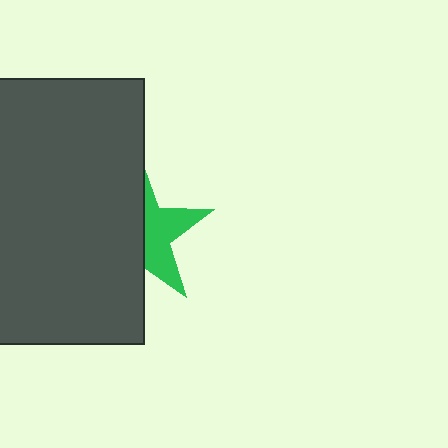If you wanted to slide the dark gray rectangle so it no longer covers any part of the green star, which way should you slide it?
Slide it left — that is the most direct way to separate the two shapes.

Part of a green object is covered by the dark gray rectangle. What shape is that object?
It is a star.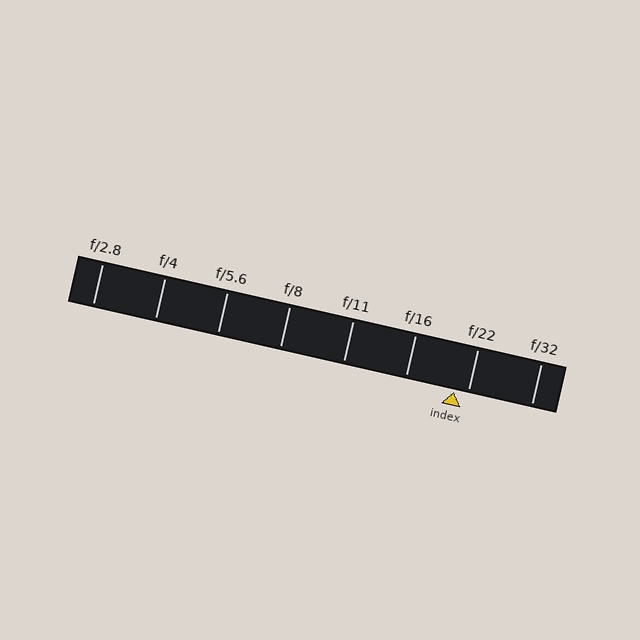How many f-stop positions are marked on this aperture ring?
There are 8 f-stop positions marked.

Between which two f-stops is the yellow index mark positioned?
The index mark is between f/16 and f/22.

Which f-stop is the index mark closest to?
The index mark is closest to f/22.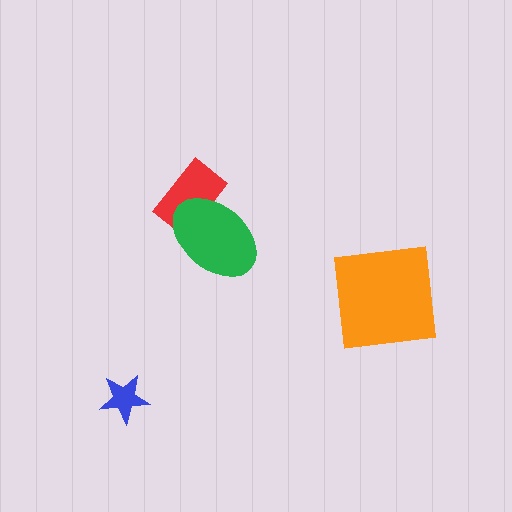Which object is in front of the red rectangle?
The green ellipse is in front of the red rectangle.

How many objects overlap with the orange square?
0 objects overlap with the orange square.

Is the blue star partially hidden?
No, no other shape covers it.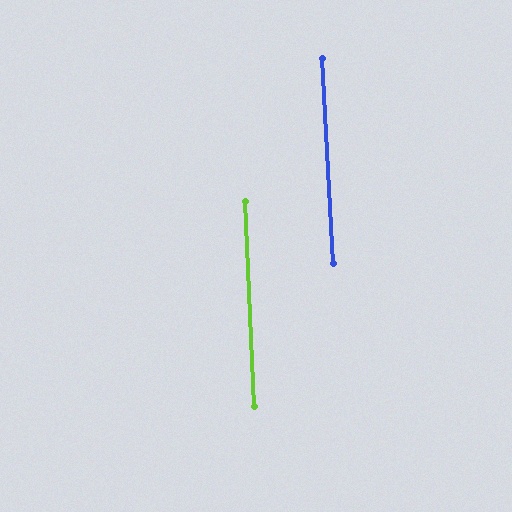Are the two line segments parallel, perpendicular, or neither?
Parallel — their directions differ by only 0.3°.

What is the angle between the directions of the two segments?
Approximately 0 degrees.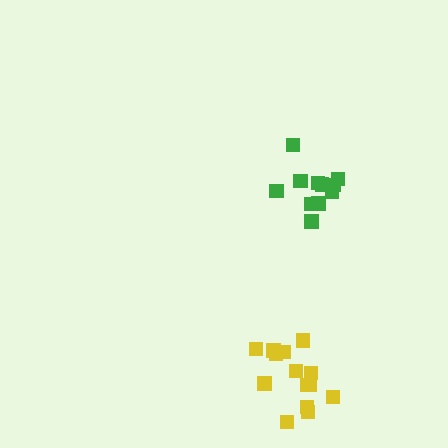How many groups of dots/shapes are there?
There are 2 groups.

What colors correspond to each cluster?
The clusters are colored: green, yellow.